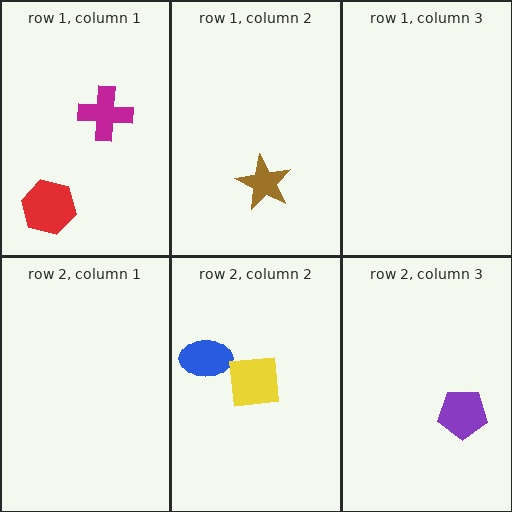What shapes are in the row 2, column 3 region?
The purple pentagon.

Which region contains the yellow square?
The row 2, column 2 region.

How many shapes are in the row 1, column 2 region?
1.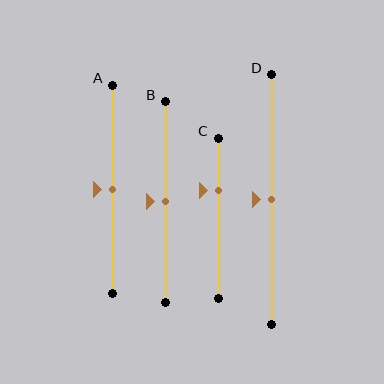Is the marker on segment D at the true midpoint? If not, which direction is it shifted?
Yes, the marker on segment D is at the true midpoint.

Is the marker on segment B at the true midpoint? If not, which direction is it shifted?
Yes, the marker on segment B is at the true midpoint.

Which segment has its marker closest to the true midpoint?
Segment A has its marker closest to the true midpoint.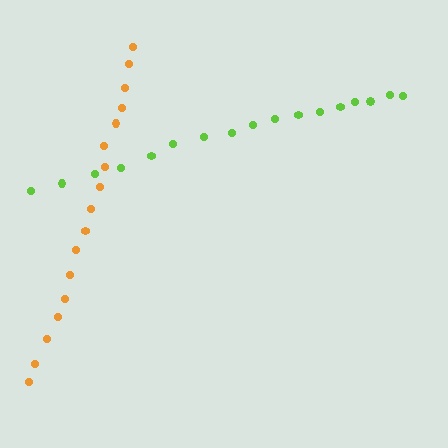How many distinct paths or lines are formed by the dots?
There are 2 distinct paths.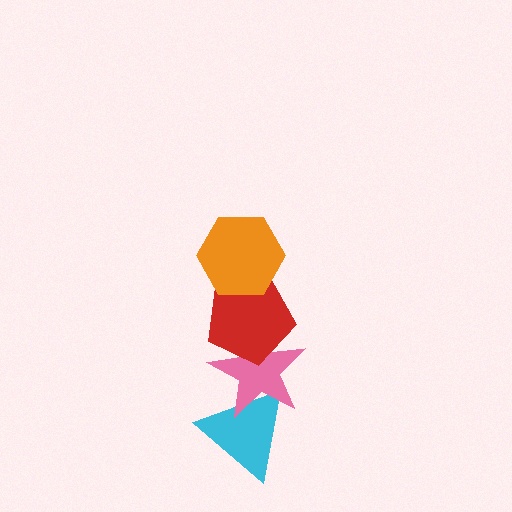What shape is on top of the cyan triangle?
The pink star is on top of the cyan triangle.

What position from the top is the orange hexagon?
The orange hexagon is 1st from the top.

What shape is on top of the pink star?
The red pentagon is on top of the pink star.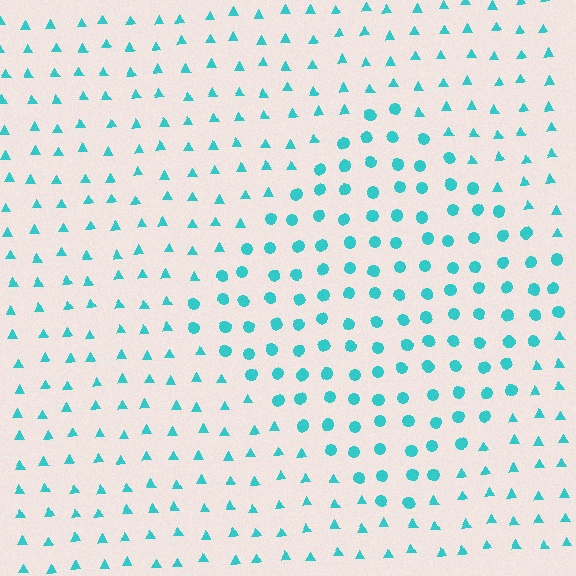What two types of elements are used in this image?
The image uses circles inside the diamond region and triangles outside it.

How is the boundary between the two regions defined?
The boundary is defined by a change in element shape: circles inside vs. triangles outside. All elements share the same color and spacing.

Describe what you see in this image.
The image is filled with small cyan elements arranged in a uniform grid. A diamond-shaped region contains circles, while the surrounding area contains triangles. The boundary is defined purely by the change in element shape.